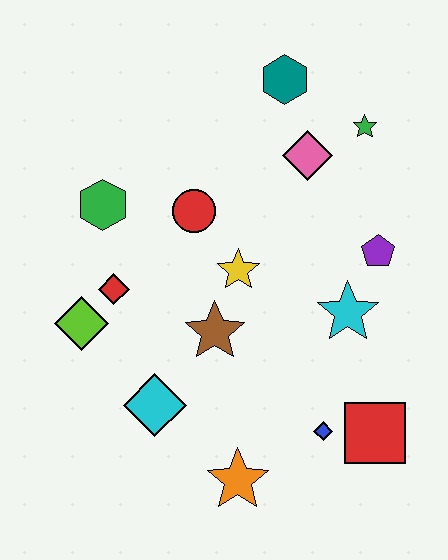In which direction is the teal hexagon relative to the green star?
The teal hexagon is to the left of the green star.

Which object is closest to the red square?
The blue diamond is closest to the red square.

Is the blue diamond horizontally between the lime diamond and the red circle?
No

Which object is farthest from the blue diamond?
The teal hexagon is farthest from the blue diamond.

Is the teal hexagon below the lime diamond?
No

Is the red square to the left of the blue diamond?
No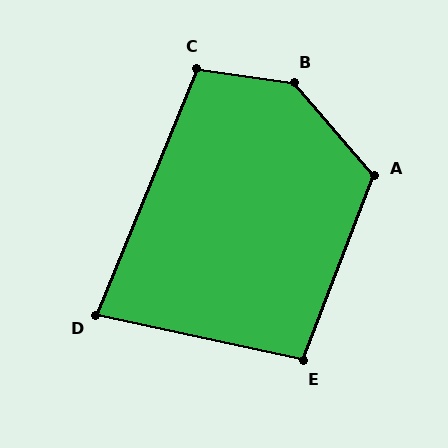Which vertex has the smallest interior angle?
D, at approximately 80 degrees.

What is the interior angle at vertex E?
Approximately 99 degrees (obtuse).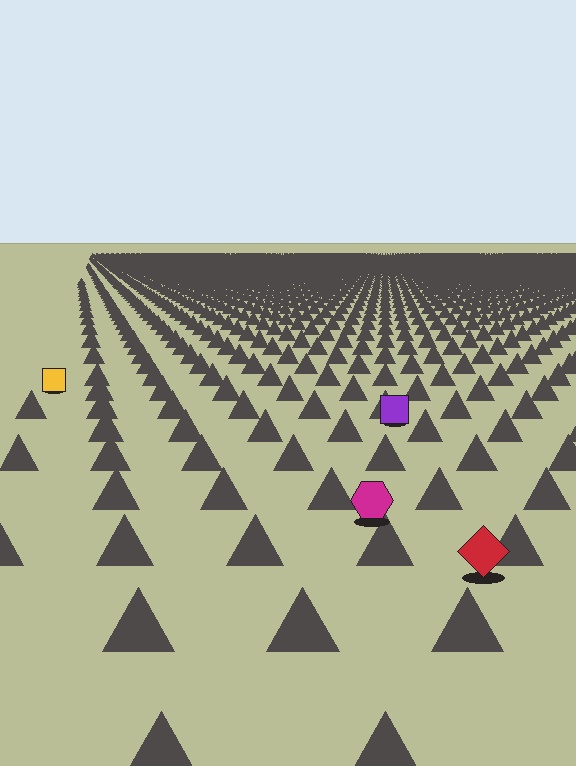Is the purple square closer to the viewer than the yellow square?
Yes. The purple square is closer — you can tell from the texture gradient: the ground texture is coarser near it.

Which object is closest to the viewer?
The red diamond is closest. The texture marks near it are larger and more spread out.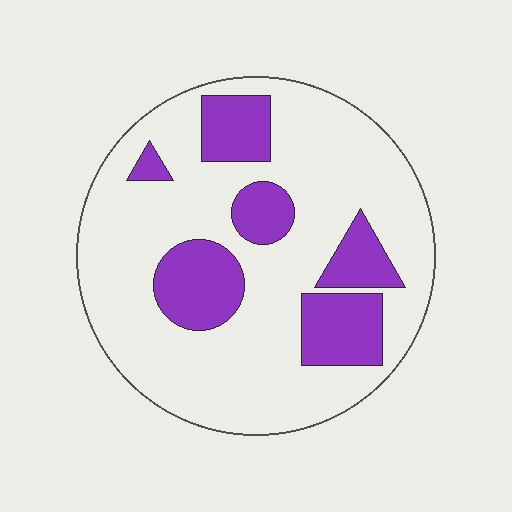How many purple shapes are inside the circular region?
6.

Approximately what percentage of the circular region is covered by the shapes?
Approximately 25%.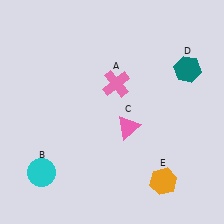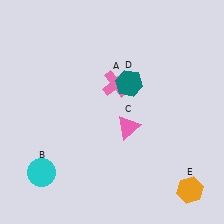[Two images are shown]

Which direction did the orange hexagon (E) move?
The orange hexagon (E) moved right.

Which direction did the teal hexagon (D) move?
The teal hexagon (D) moved left.